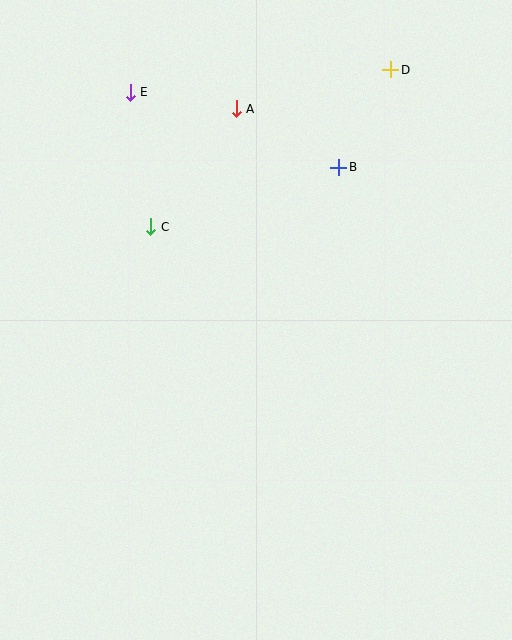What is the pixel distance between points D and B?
The distance between D and B is 111 pixels.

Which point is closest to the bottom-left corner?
Point C is closest to the bottom-left corner.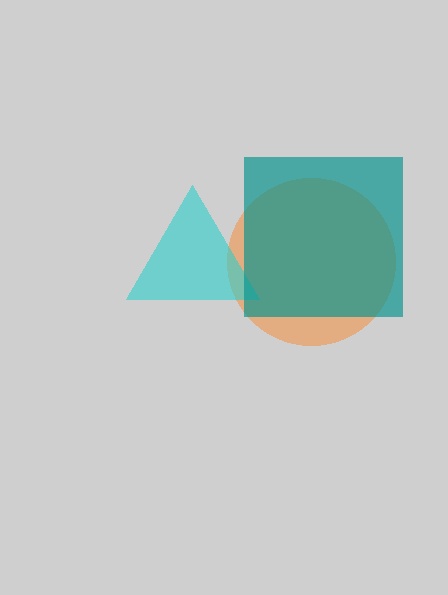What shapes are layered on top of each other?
The layered shapes are: an orange circle, a cyan triangle, a teal square.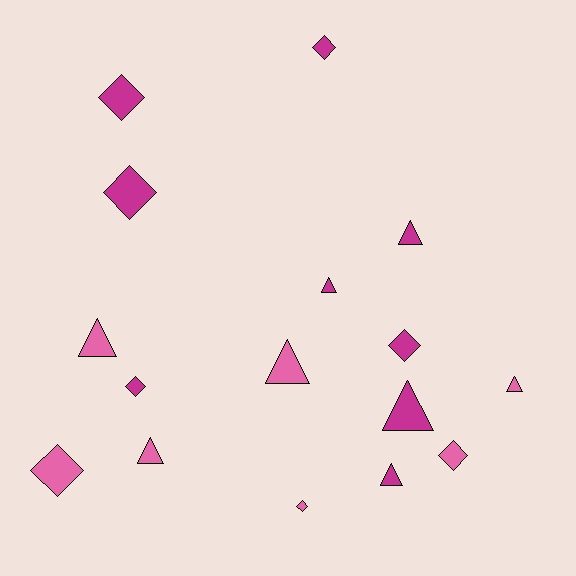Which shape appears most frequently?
Diamond, with 8 objects.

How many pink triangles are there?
There are 4 pink triangles.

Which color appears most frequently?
Magenta, with 9 objects.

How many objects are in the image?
There are 16 objects.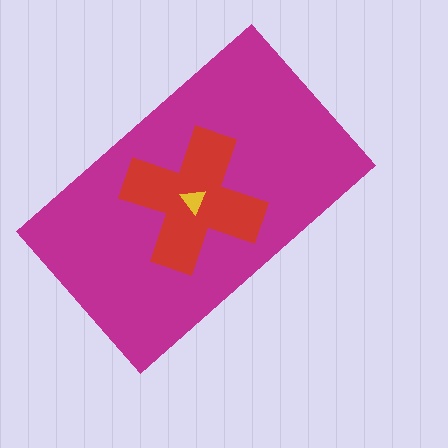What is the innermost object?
The yellow triangle.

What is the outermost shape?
The magenta rectangle.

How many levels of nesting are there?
3.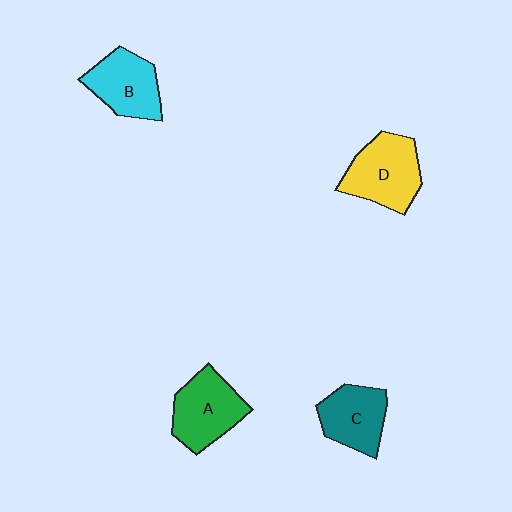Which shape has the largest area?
Shape D (yellow).